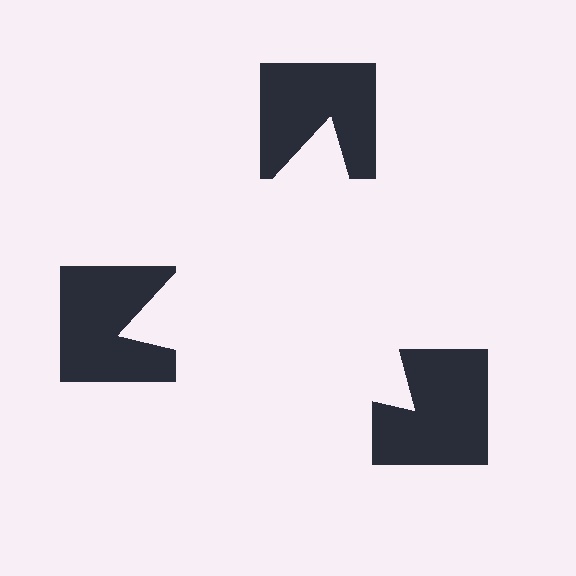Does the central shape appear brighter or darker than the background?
It typically appears slightly brighter than the background, even though no actual brightness change is drawn.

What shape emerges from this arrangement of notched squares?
An illusory triangle — its edges are inferred from the aligned wedge cuts in the notched squares, not physically drawn.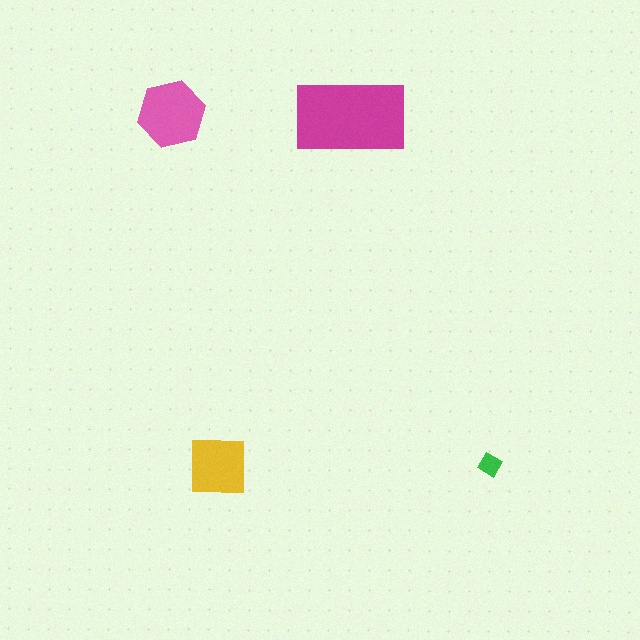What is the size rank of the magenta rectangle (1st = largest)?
1st.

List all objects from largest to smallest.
The magenta rectangle, the pink hexagon, the yellow square, the green diamond.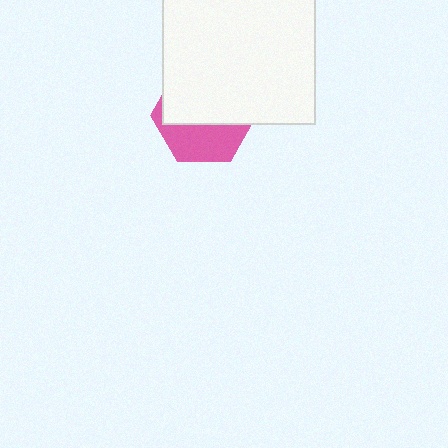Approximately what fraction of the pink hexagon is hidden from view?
Roughly 62% of the pink hexagon is hidden behind the white square.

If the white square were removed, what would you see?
You would see the complete pink hexagon.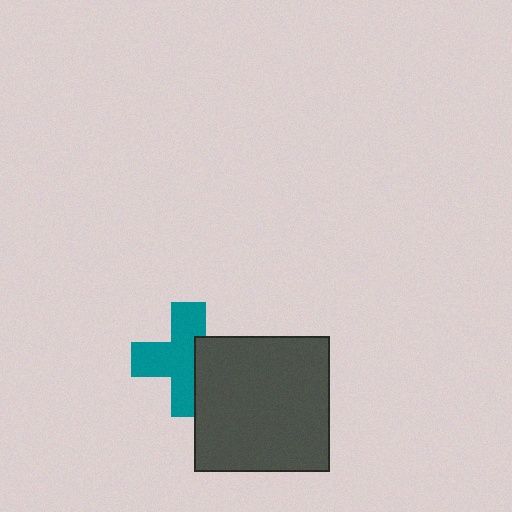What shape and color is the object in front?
The object in front is a dark gray square.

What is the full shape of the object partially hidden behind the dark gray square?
The partially hidden object is a teal cross.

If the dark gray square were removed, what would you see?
You would see the complete teal cross.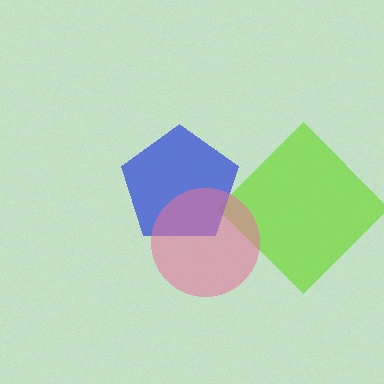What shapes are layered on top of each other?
The layered shapes are: a lime diamond, a blue pentagon, a pink circle.